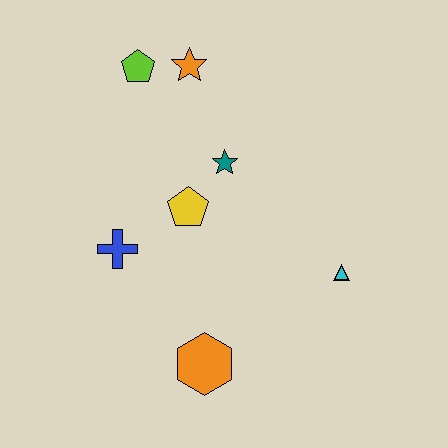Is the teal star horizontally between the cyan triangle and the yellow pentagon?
Yes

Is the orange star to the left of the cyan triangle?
Yes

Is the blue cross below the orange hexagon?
No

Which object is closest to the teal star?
The yellow pentagon is closest to the teal star.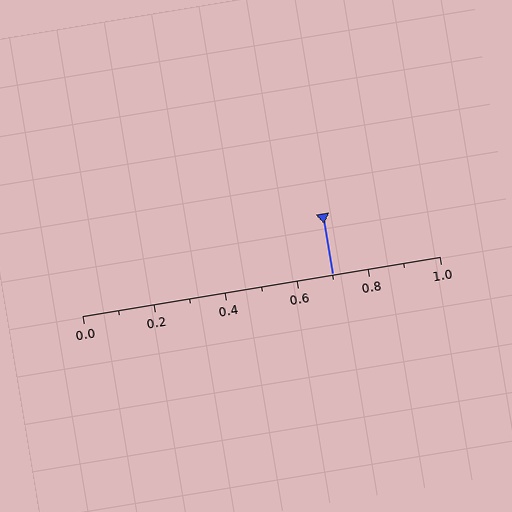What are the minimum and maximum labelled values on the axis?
The axis runs from 0.0 to 1.0.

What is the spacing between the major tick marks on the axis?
The major ticks are spaced 0.2 apart.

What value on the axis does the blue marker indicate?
The marker indicates approximately 0.7.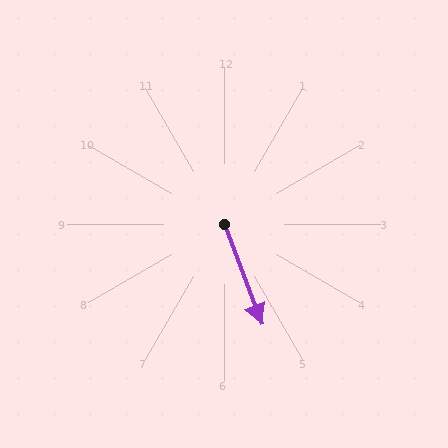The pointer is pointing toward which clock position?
Roughly 5 o'clock.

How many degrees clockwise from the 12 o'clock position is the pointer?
Approximately 159 degrees.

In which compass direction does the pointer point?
South.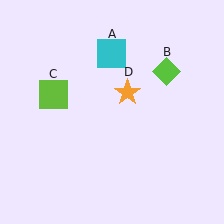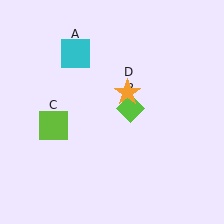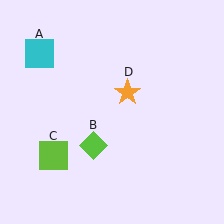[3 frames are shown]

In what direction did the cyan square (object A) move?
The cyan square (object A) moved left.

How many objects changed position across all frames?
3 objects changed position: cyan square (object A), lime diamond (object B), lime square (object C).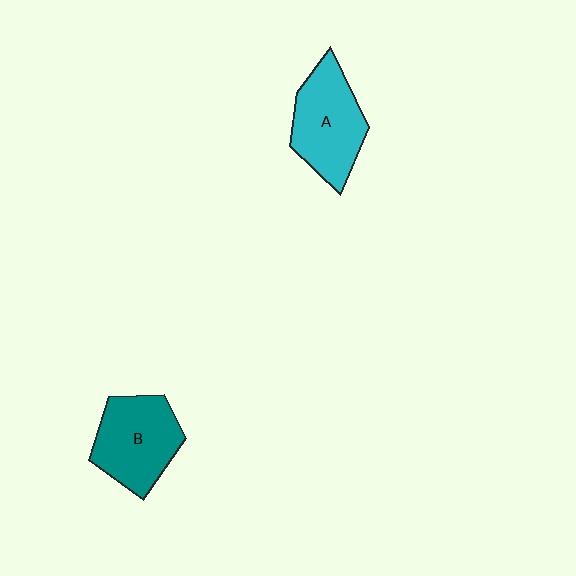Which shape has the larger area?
Shape A (cyan).